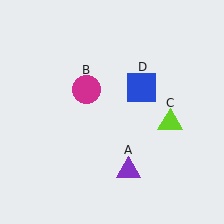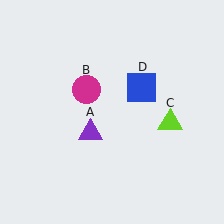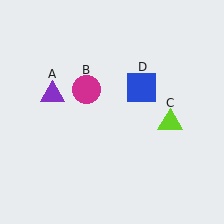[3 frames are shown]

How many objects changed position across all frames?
1 object changed position: purple triangle (object A).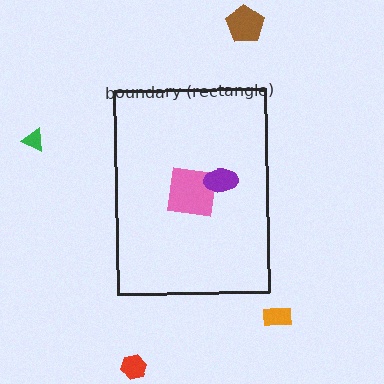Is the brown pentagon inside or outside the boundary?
Outside.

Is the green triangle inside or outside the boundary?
Outside.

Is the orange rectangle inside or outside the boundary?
Outside.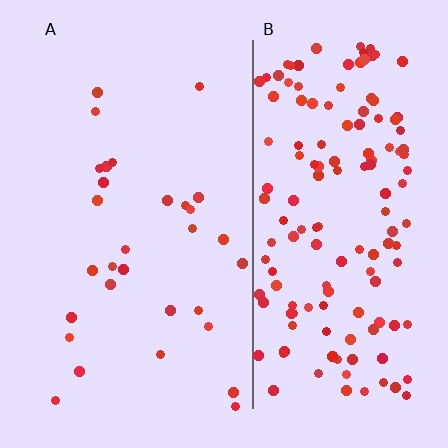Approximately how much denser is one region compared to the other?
Approximately 5.3× — region B over region A.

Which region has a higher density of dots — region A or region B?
B (the right).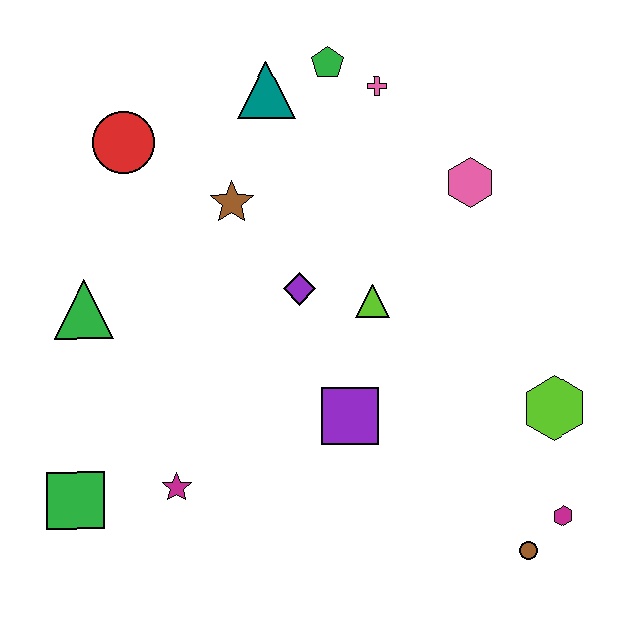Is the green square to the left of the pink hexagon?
Yes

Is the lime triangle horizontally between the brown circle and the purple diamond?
Yes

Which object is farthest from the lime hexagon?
The red circle is farthest from the lime hexagon.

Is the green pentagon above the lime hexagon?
Yes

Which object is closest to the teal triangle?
The green pentagon is closest to the teal triangle.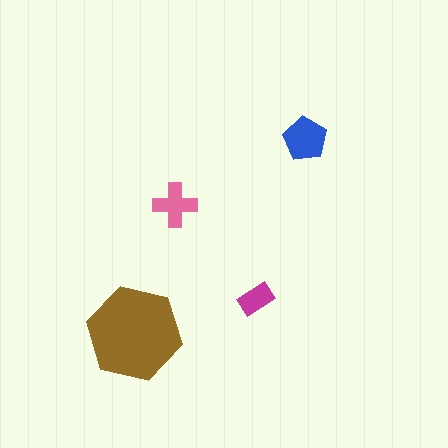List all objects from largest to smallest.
The brown hexagon, the blue pentagon, the pink cross, the magenta rectangle.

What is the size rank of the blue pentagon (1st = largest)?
2nd.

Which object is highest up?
The blue pentagon is topmost.